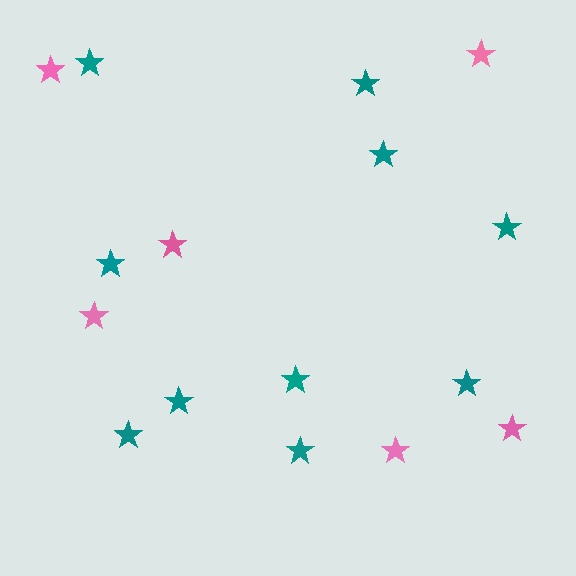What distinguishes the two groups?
There are 2 groups: one group of pink stars (6) and one group of teal stars (10).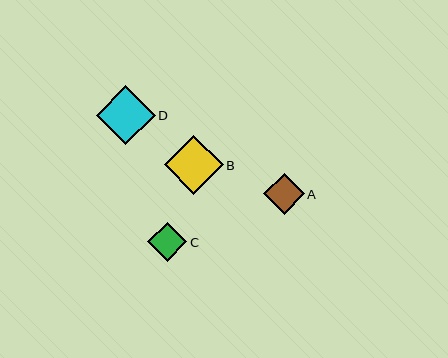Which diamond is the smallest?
Diamond C is the smallest with a size of approximately 40 pixels.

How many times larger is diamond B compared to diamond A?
Diamond B is approximately 1.5 times the size of diamond A.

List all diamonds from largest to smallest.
From largest to smallest: B, D, A, C.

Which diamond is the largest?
Diamond B is the largest with a size of approximately 59 pixels.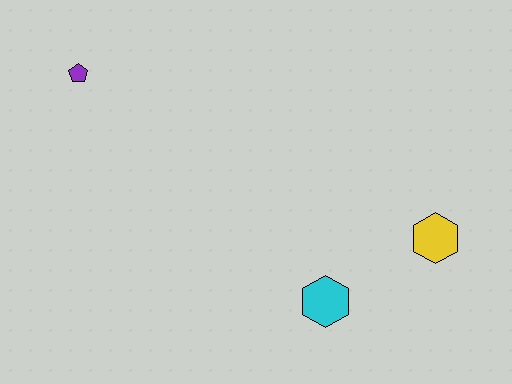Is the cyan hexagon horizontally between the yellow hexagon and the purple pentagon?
Yes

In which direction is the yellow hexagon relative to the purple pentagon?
The yellow hexagon is to the right of the purple pentagon.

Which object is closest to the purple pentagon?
The cyan hexagon is closest to the purple pentagon.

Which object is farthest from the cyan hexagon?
The purple pentagon is farthest from the cyan hexagon.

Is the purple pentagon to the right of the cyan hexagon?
No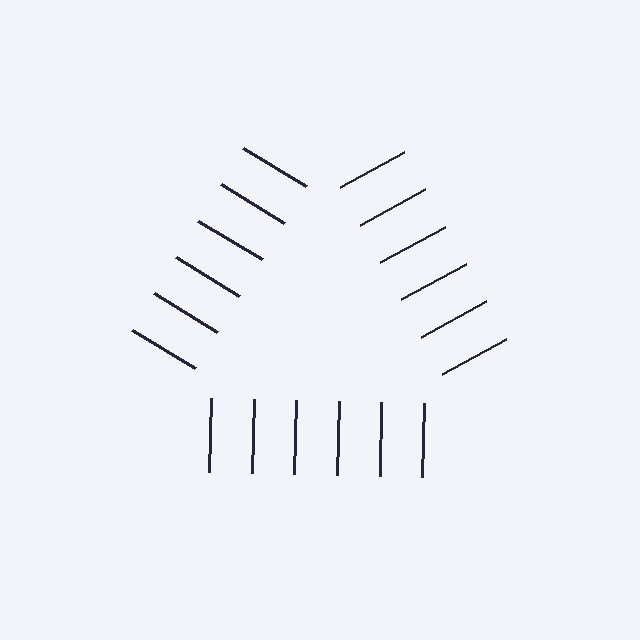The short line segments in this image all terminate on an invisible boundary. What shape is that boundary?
An illusory triangle — the line segments terminate on its edges but no continuous stroke is drawn.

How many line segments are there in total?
18 — 6 along each of the 3 edges.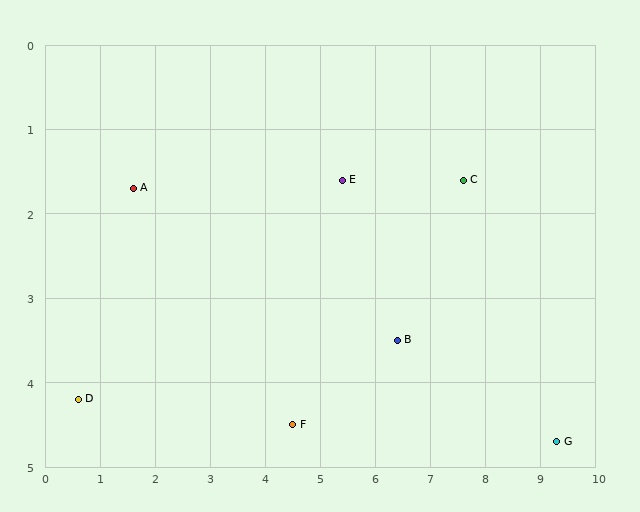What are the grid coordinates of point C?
Point C is at approximately (7.6, 1.6).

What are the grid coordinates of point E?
Point E is at approximately (5.4, 1.6).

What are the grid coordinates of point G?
Point G is at approximately (9.3, 4.7).